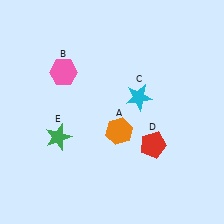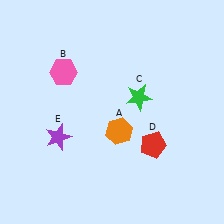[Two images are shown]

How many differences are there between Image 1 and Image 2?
There are 2 differences between the two images.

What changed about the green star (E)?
In Image 1, E is green. In Image 2, it changed to purple.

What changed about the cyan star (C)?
In Image 1, C is cyan. In Image 2, it changed to green.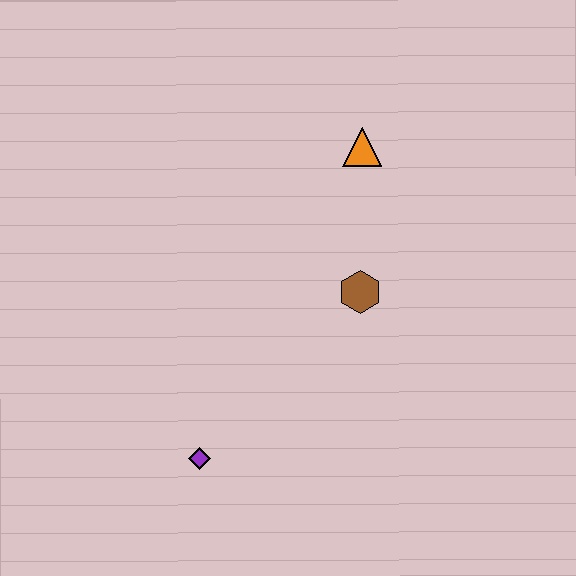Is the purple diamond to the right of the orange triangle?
No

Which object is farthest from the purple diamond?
The orange triangle is farthest from the purple diamond.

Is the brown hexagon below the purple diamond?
No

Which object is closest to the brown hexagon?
The orange triangle is closest to the brown hexagon.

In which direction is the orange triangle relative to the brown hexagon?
The orange triangle is above the brown hexagon.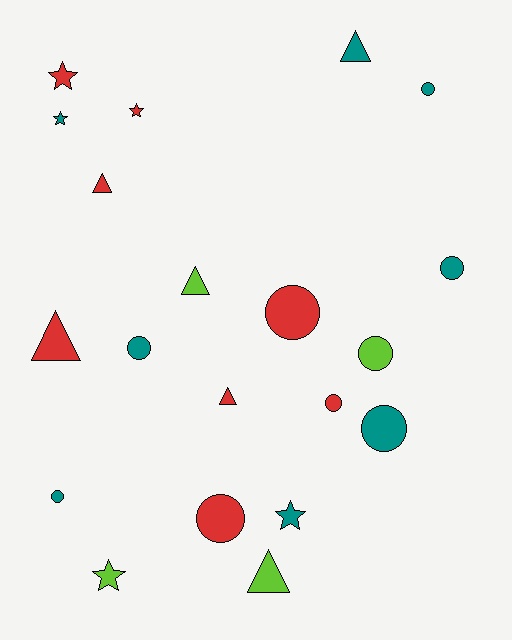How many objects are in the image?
There are 20 objects.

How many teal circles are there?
There are 5 teal circles.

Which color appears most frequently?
Teal, with 8 objects.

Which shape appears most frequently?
Circle, with 9 objects.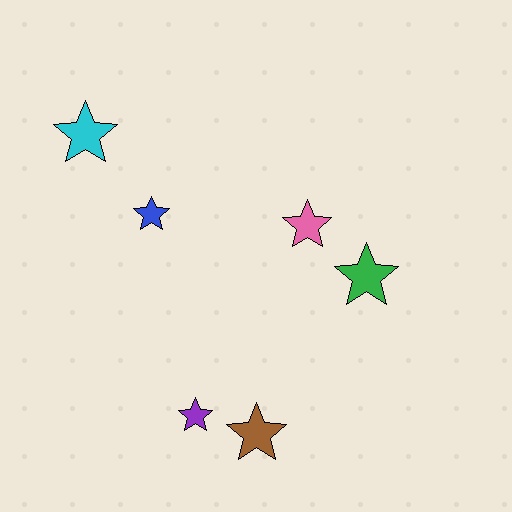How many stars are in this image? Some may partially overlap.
There are 6 stars.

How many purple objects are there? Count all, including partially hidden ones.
There is 1 purple object.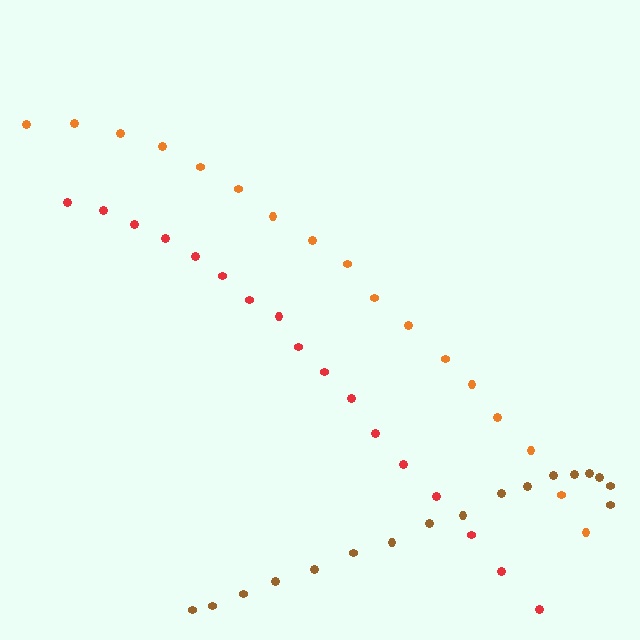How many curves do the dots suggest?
There are 3 distinct paths.